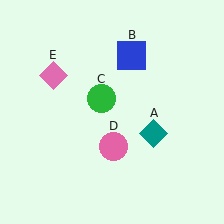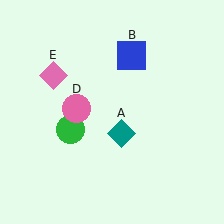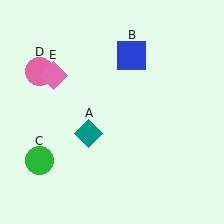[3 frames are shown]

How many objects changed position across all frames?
3 objects changed position: teal diamond (object A), green circle (object C), pink circle (object D).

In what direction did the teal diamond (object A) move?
The teal diamond (object A) moved left.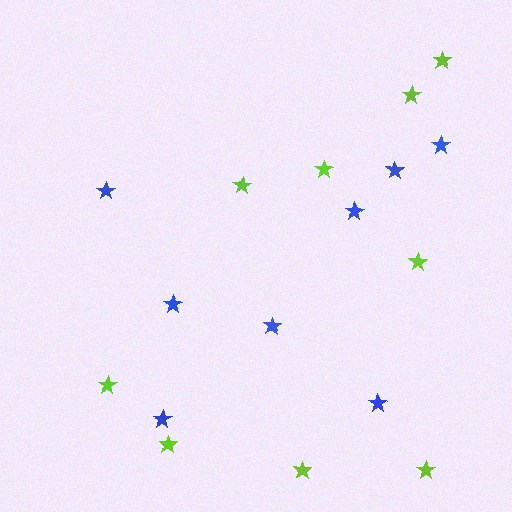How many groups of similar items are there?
There are 2 groups: one group of lime stars (9) and one group of blue stars (8).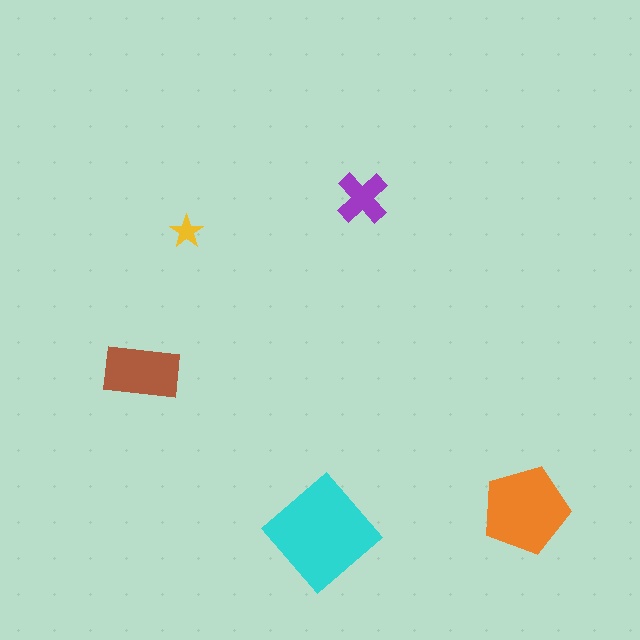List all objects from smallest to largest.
The yellow star, the purple cross, the brown rectangle, the orange pentagon, the cyan diamond.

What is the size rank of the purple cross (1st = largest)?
4th.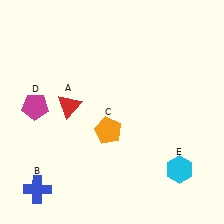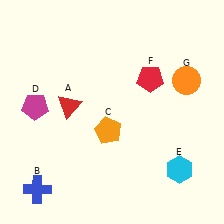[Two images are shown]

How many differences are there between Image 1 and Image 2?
There are 2 differences between the two images.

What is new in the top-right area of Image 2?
An orange circle (G) was added in the top-right area of Image 2.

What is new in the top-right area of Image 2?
A red pentagon (F) was added in the top-right area of Image 2.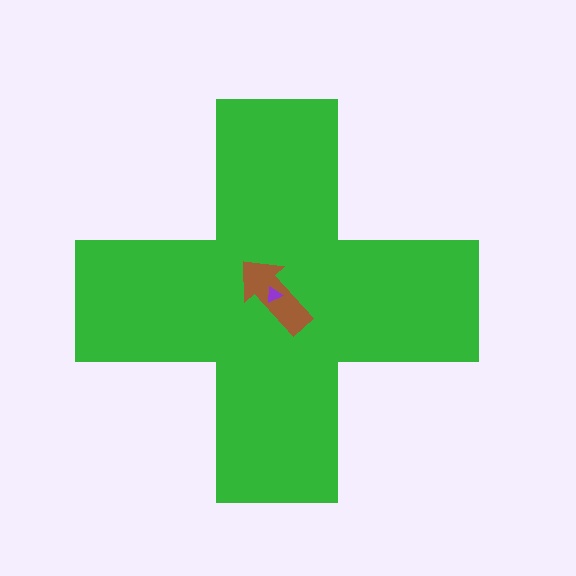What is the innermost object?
The purple triangle.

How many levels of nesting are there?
3.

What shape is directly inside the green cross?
The brown arrow.